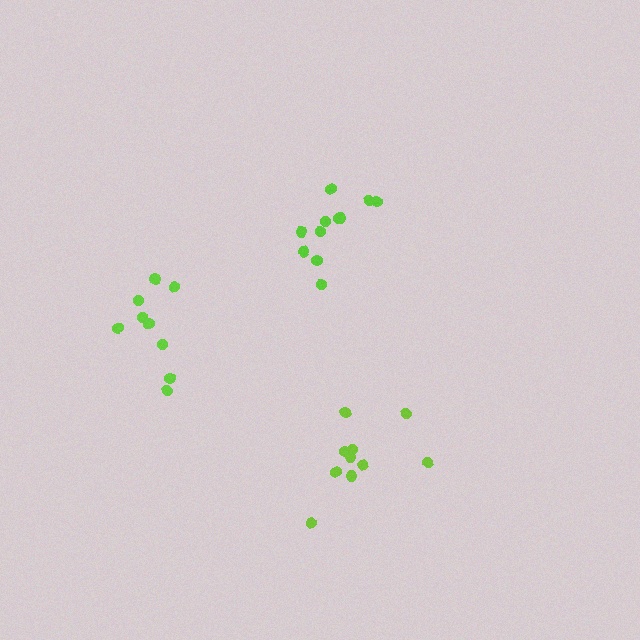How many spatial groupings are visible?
There are 3 spatial groupings.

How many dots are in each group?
Group 1: 10 dots, Group 2: 11 dots, Group 3: 9 dots (30 total).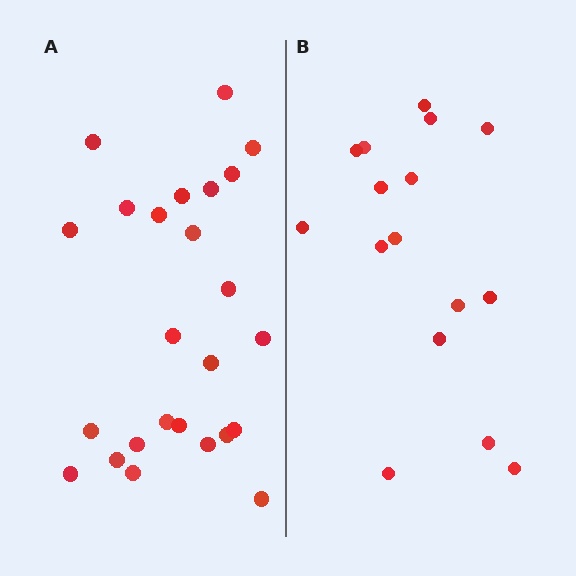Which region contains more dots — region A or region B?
Region A (the left region) has more dots.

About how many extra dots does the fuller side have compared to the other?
Region A has roughly 8 or so more dots than region B.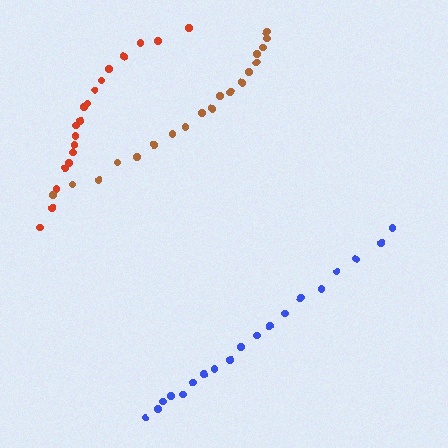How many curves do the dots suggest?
There are 3 distinct paths.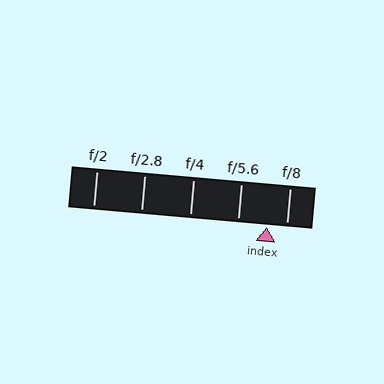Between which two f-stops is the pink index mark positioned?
The index mark is between f/5.6 and f/8.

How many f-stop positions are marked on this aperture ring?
There are 5 f-stop positions marked.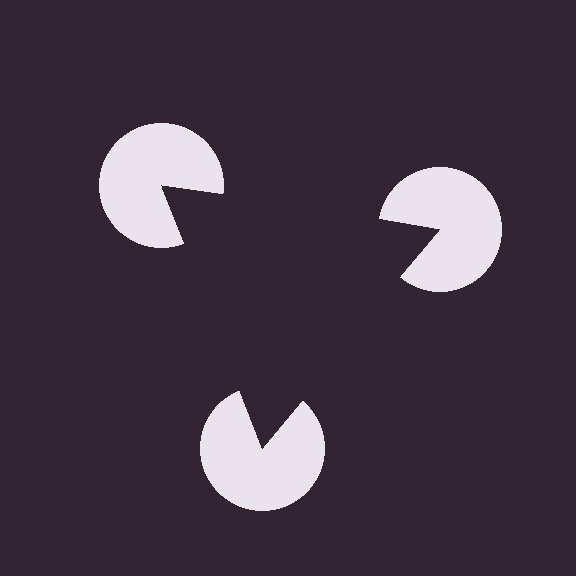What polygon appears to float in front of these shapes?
An illusory triangle — its edges are inferred from the aligned wedge cuts in the pac-man discs, not physically drawn.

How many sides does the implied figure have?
3 sides.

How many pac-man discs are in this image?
There are 3 — one at each vertex of the illusory triangle.